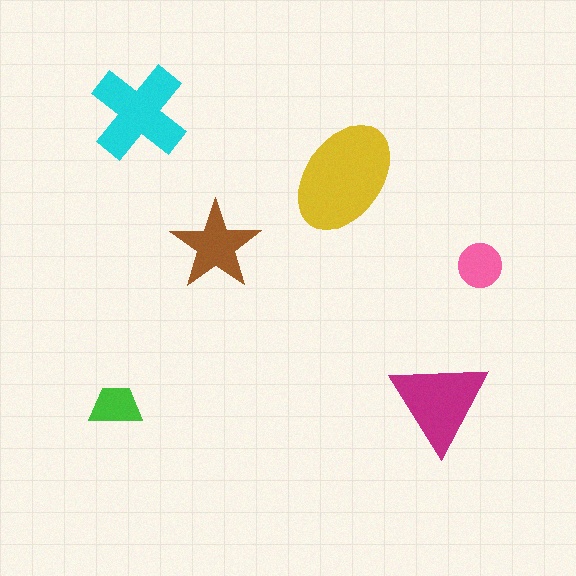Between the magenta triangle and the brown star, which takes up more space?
The magenta triangle.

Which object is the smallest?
The green trapezoid.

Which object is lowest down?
The green trapezoid is bottommost.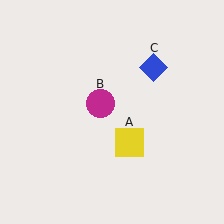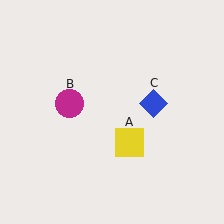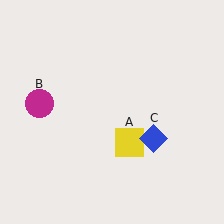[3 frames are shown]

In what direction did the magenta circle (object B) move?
The magenta circle (object B) moved left.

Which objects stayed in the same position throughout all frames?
Yellow square (object A) remained stationary.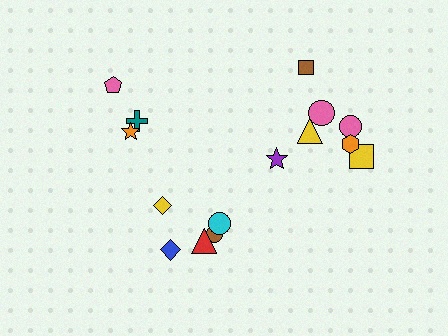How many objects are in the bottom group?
There are 5 objects.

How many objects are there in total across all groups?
There are 15 objects.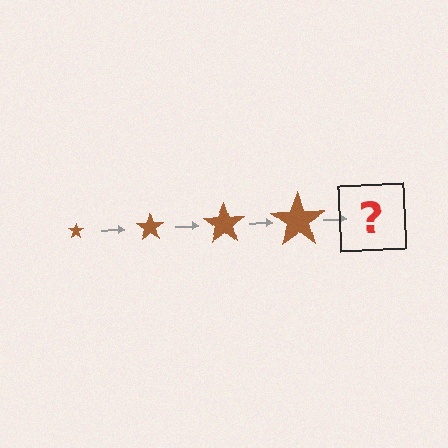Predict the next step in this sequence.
The next step is a brown star, larger than the previous one.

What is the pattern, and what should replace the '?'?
The pattern is that the star gets progressively larger each step. The '?' should be a brown star, larger than the previous one.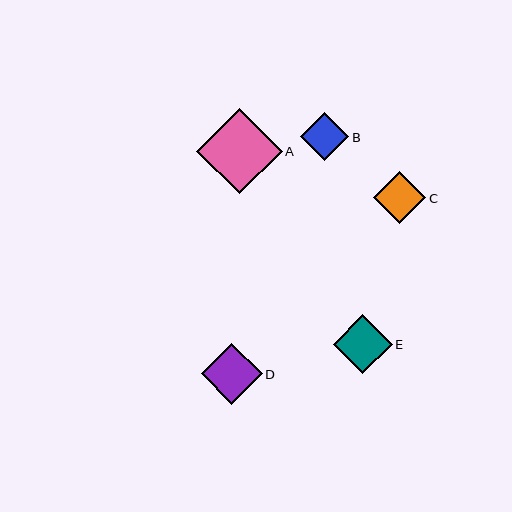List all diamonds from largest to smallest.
From largest to smallest: A, D, E, C, B.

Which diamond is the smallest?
Diamond B is the smallest with a size of approximately 48 pixels.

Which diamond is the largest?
Diamond A is the largest with a size of approximately 85 pixels.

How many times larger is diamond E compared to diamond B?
Diamond E is approximately 1.2 times the size of diamond B.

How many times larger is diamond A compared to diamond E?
Diamond A is approximately 1.4 times the size of diamond E.